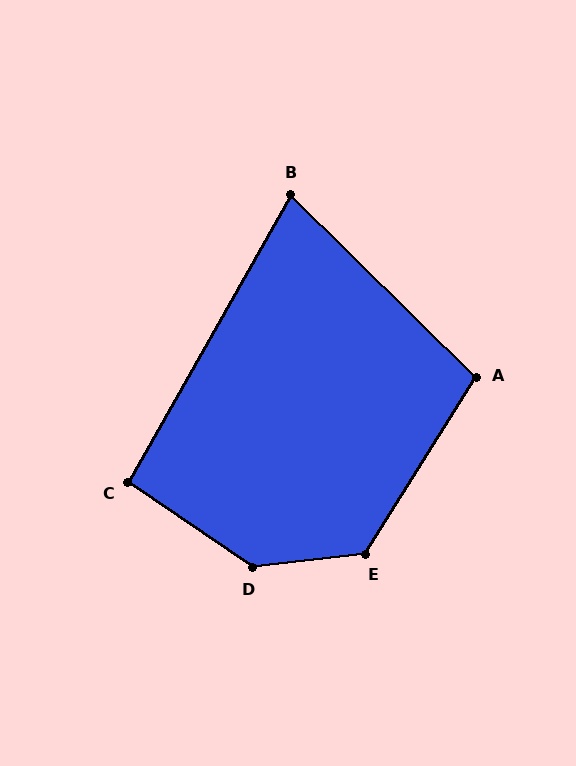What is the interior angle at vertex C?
Approximately 95 degrees (obtuse).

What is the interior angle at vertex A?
Approximately 102 degrees (obtuse).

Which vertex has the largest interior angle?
D, at approximately 139 degrees.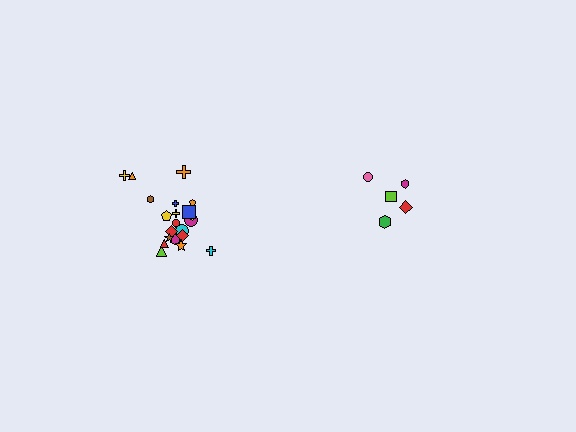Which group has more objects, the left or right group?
The left group.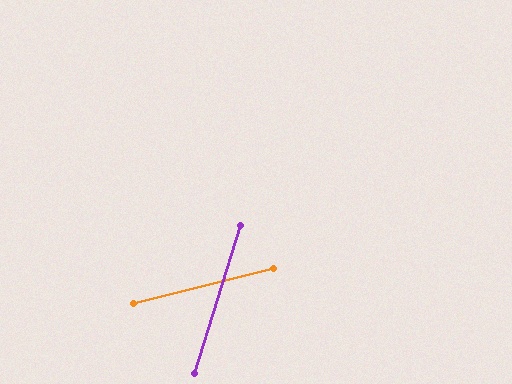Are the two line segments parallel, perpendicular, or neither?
Neither parallel nor perpendicular — they differ by about 59°.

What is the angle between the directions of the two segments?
Approximately 59 degrees.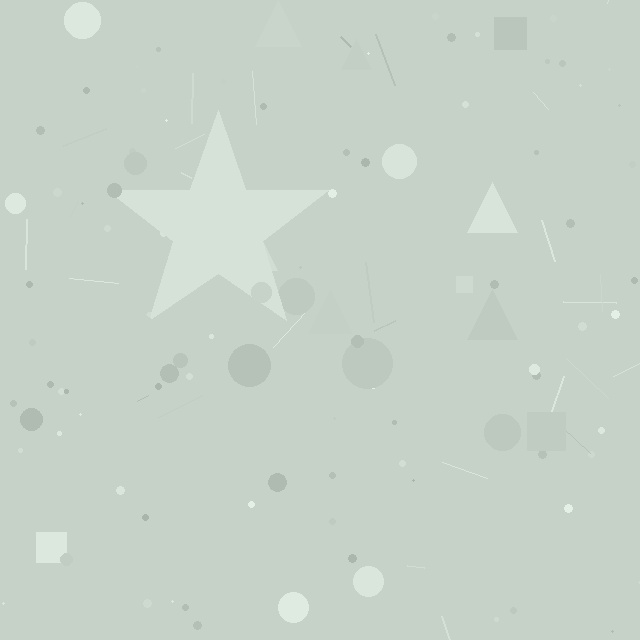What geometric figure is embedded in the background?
A star is embedded in the background.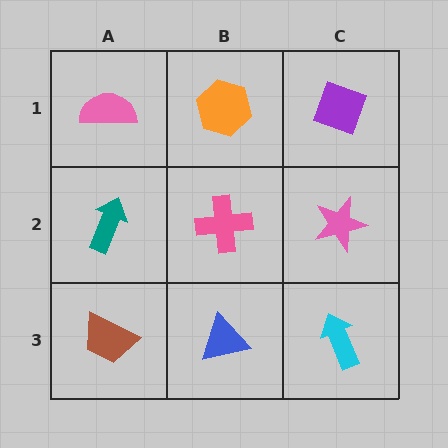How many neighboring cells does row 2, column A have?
3.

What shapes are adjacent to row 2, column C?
A purple diamond (row 1, column C), a cyan arrow (row 3, column C), a pink cross (row 2, column B).